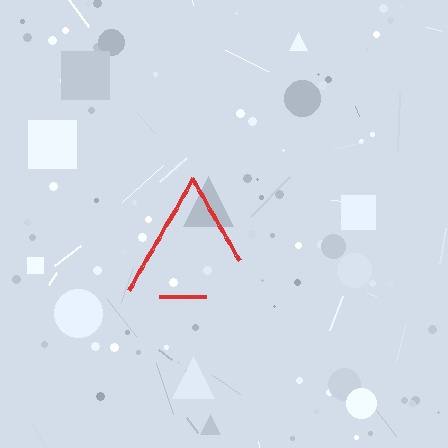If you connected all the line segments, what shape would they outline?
They would outline a triangle.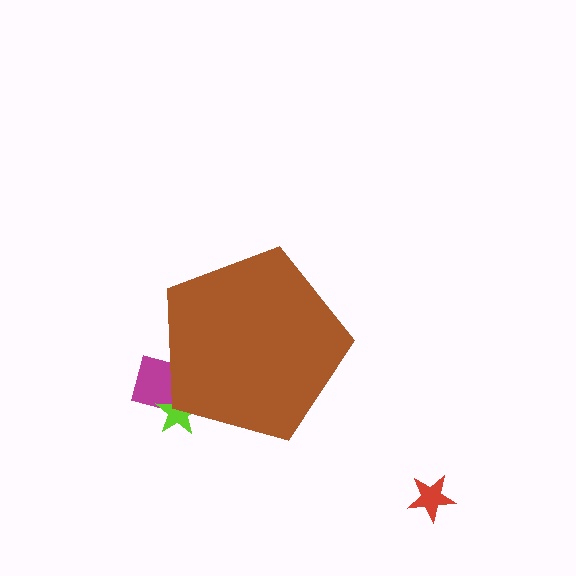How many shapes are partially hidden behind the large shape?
2 shapes are partially hidden.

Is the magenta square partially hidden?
Yes, the magenta square is partially hidden behind the brown pentagon.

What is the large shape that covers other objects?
A brown pentagon.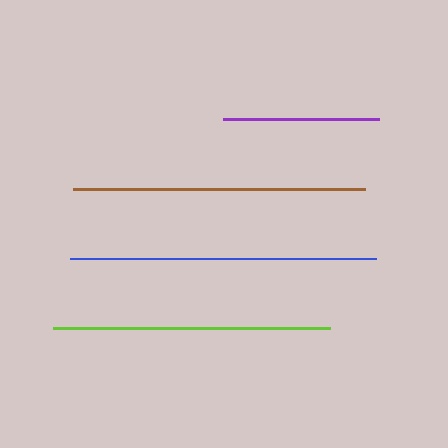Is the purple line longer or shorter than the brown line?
The brown line is longer than the purple line.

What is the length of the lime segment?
The lime segment is approximately 277 pixels long.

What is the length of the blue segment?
The blue segment is approximately 306 pixels long.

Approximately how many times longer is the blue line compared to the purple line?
The blue line is approximately 2.0 times the length of the purple line.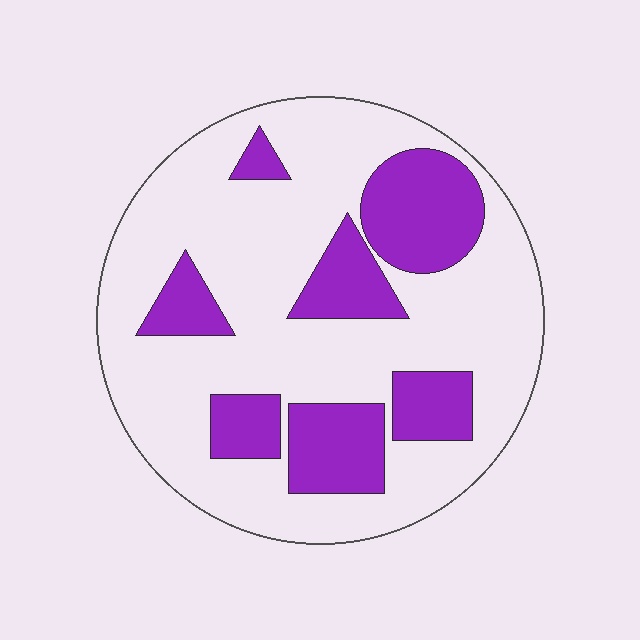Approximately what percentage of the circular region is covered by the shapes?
Approximately 30%.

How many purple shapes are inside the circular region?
7.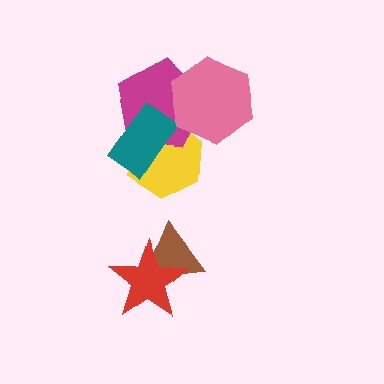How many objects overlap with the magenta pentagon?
3 objects overlap with the magenta pentagon.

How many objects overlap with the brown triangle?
1 object overlaps with the brown triangle.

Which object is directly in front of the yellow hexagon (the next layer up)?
The magenta pentagon is directly in front of the yellow hexagon.